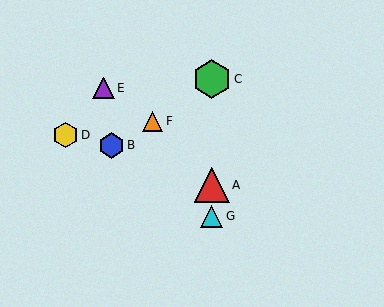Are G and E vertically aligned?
No, G is at x≈212 and E is at x≈104.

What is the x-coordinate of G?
Object G is at x≈212.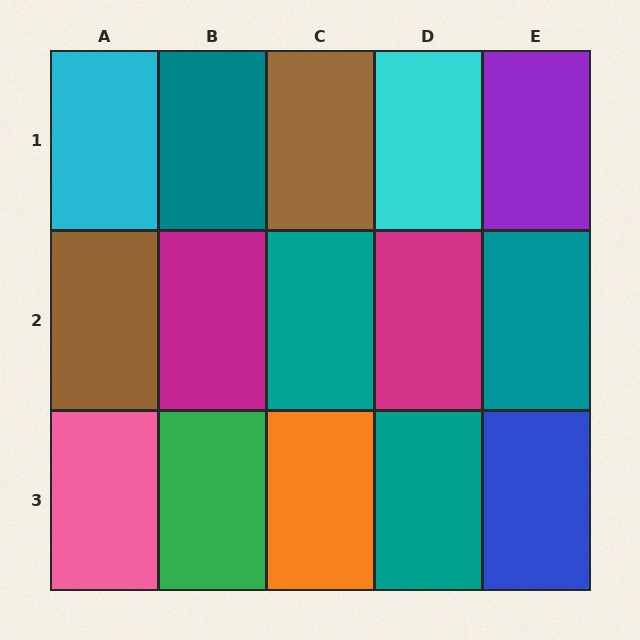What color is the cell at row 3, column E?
Blue.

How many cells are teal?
4 cells are teal.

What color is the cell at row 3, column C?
Orange.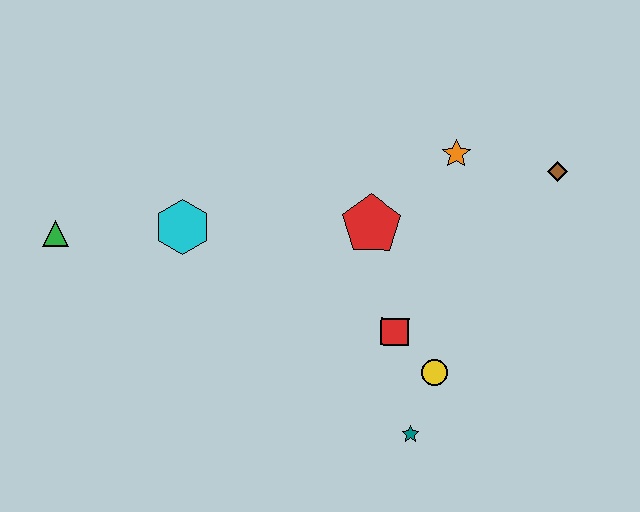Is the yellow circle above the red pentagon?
No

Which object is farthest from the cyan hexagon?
The brown diamond is farthest from the cyan hexagon.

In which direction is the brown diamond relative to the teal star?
The brown diamond is above the teal star.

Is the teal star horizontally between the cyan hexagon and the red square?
No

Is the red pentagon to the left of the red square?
Yes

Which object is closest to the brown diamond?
The orange star is closest to the brown diamond.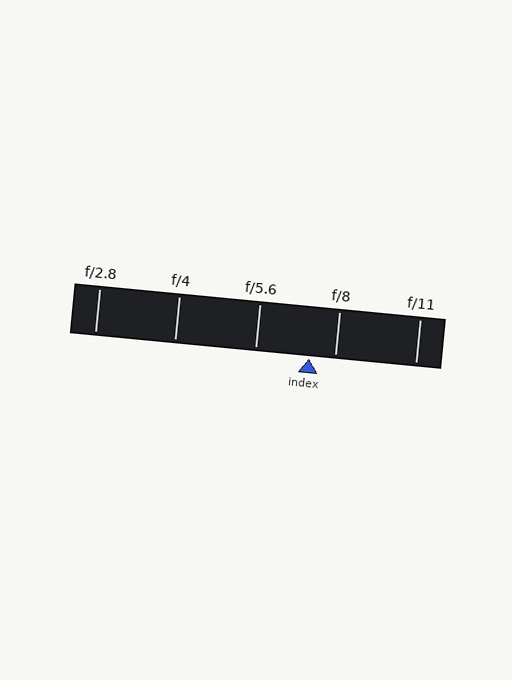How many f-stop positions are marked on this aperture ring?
There are 5 f-stop positions marked.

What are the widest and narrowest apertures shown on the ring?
The widest aperture shown is f/2.8 and the narrowest is f/11.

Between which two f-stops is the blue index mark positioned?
The index mark is between f/5.6 and f/8.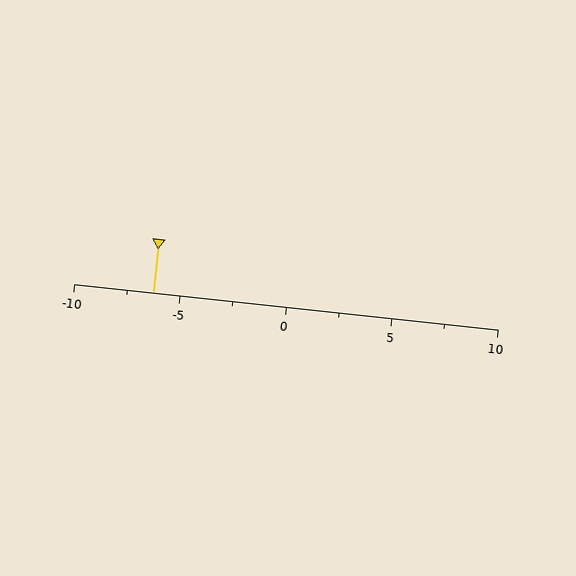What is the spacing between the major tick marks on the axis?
The major ticks are spaced 5 apart.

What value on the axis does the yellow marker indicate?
The marker indicates approximately -6.2.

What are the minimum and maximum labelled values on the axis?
The axis runs from -10 to 10.